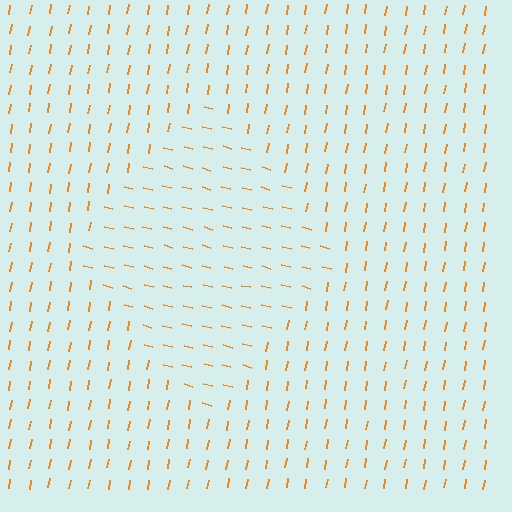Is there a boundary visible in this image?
Yes, there is a texture boundary formed by a change in line orientation.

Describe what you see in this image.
The image is filled with small orange line segments. A diamond region in the image has lines oriented differently from the surrounding lines, creating a visible texture boundary.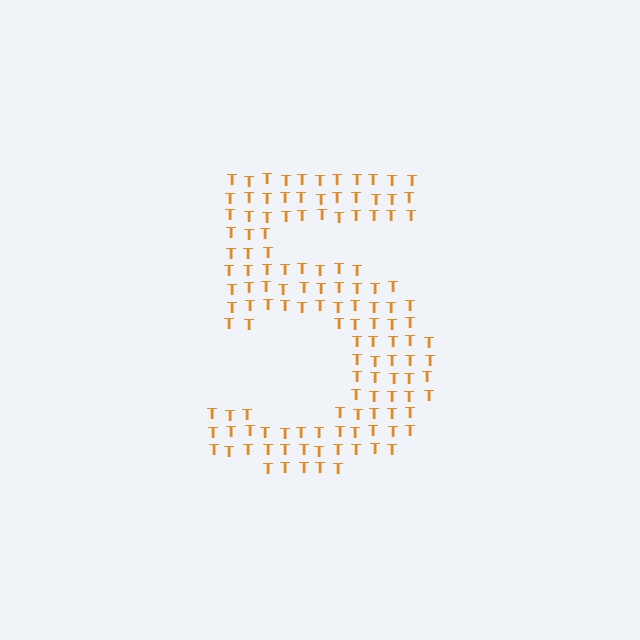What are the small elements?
The small elements are letter T's.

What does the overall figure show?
The overall figure shows the digit 5.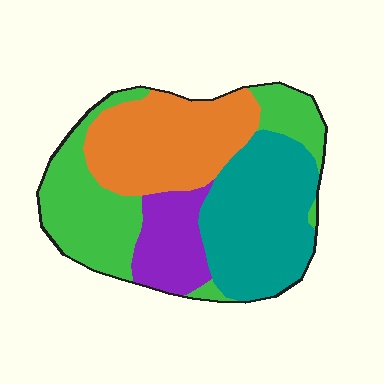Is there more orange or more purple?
Orange.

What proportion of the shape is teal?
Teal takes up between a quarter and a half of the shape.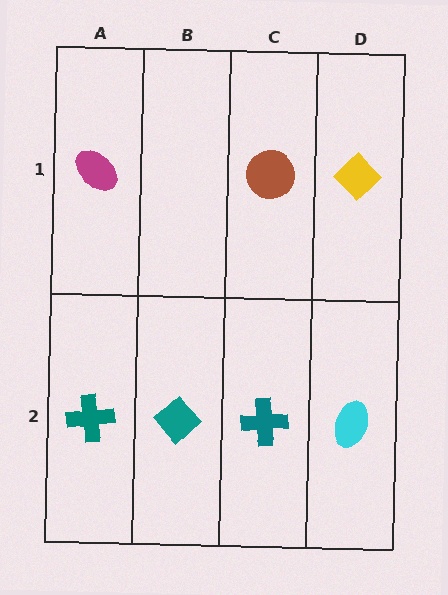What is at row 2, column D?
A cyan ellipse.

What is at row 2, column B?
A teal diamond.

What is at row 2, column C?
A teal cross.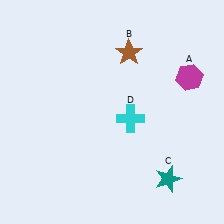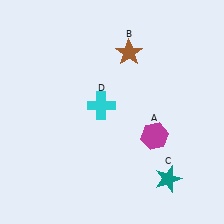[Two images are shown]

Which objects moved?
The objects that moved are: the magenta hexagon (A), the cyan cross (D).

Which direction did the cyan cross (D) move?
The cyan cross (D) moved left.